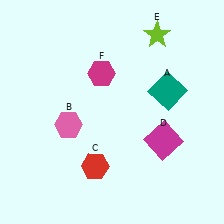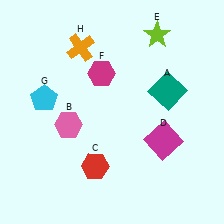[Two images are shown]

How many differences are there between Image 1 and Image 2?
There are 2 differences between the two images.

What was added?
A cyan pentagon (G), an orange cross (H) were added in Image 2.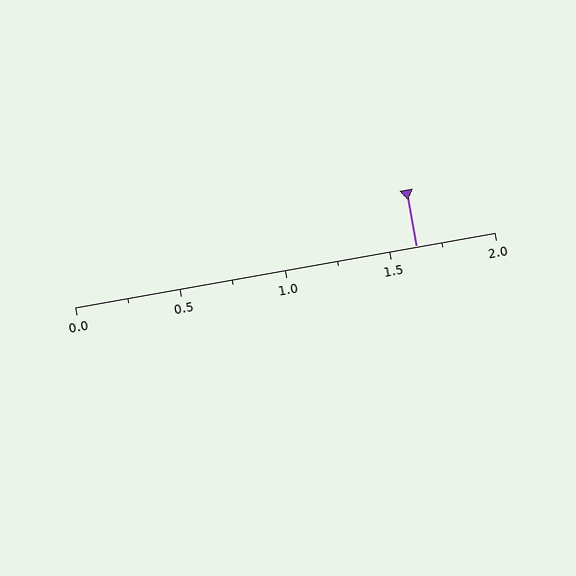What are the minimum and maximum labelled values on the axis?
The axis runs from 0.0 to 2.0.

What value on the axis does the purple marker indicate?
The marker indicates approximately 1.62.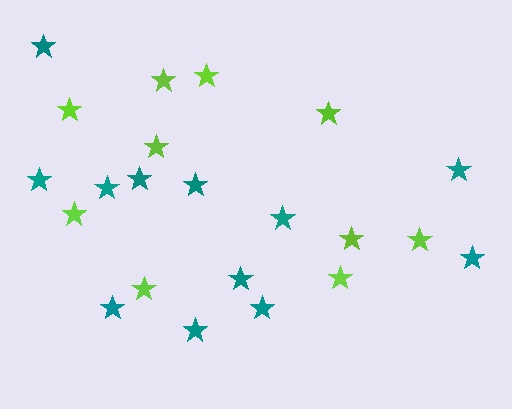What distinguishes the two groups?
There are 2 groups: one group of teal stars (12) and one group of lime stars (10).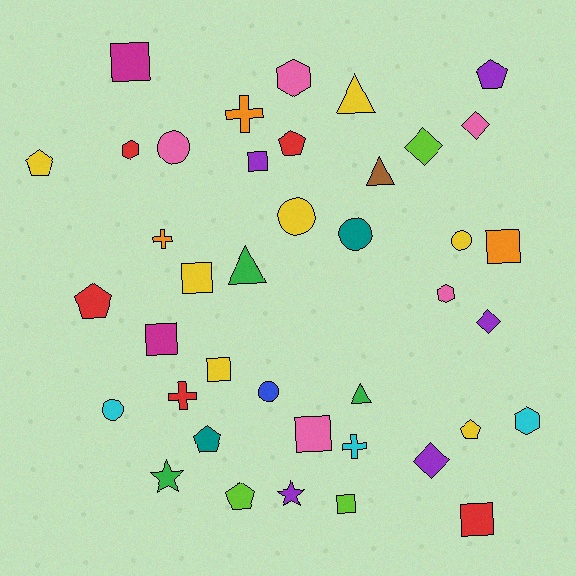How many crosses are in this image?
There are 4 crosses.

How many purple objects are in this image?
There are 5 purple objects.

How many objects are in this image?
There are 40 objects.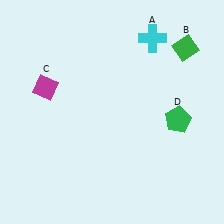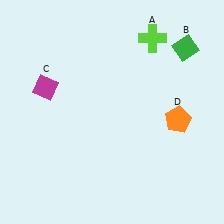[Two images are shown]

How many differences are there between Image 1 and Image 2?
There are 2 differences between the two images.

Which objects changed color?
A changed from cyan to lime. D changed from green to orange.